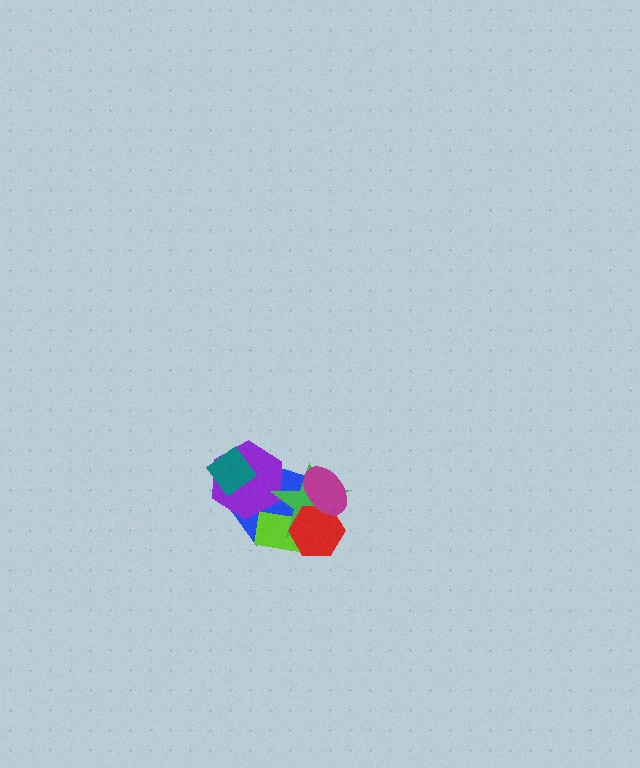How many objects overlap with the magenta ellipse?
3 objects overlap with the magenta ellipse.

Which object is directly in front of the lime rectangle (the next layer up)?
The green star is directly in front of the lime rectangle.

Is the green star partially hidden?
Yes, it is partially covered by another shape.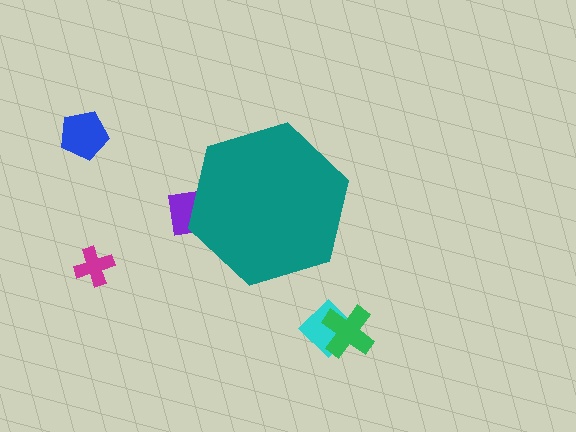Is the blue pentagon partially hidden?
No, the blue pentagon is fully visible.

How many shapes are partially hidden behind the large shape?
1 shape is partially hidden.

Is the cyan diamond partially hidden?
No, the cyan diamond is fully visible.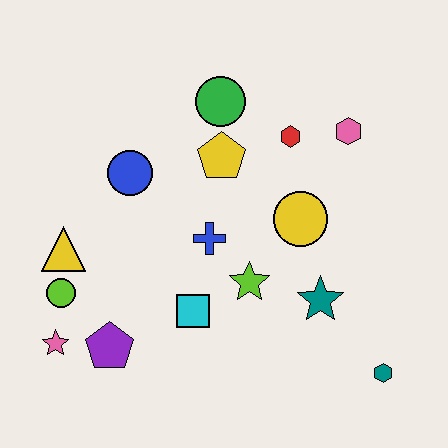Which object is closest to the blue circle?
The yellow pentagon is closest to the blue circle.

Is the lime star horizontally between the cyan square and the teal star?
Yes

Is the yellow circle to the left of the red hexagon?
No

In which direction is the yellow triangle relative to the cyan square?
The yellow triangle is to the left of the cyan square.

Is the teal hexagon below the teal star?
Yes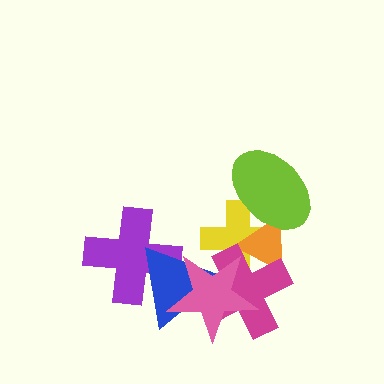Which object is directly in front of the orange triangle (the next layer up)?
The magenta cross is directly in front of the orange triangle.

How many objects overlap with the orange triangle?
3 objects overlap with the orange triangle.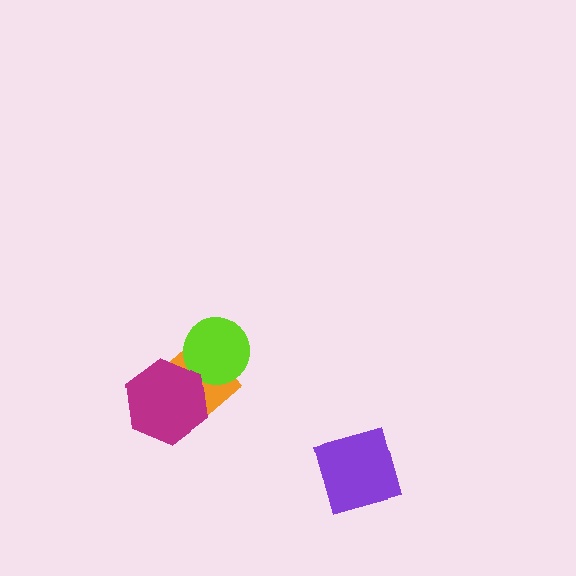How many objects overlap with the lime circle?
1 object overlaps with the lime circle.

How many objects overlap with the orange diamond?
2 objects overlap with the orange diamond.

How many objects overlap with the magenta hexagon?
1 object overlaps with the magenta hexagon.